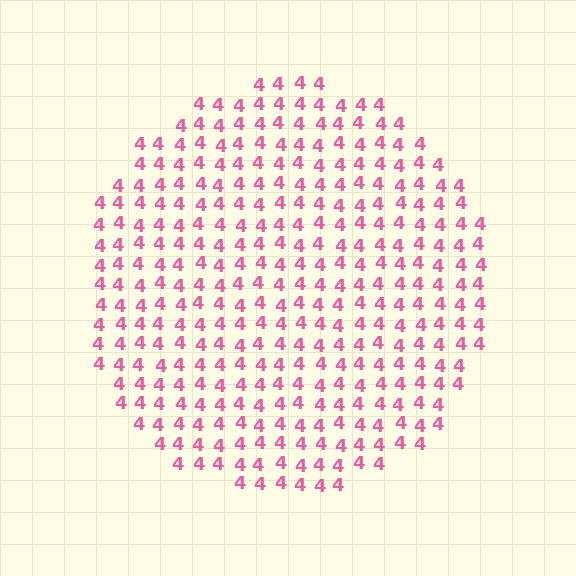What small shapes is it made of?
It is made of small digit 4's.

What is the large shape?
The large shape is a circle.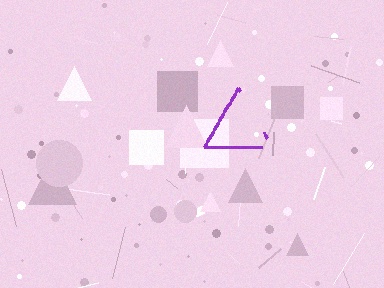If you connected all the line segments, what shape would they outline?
They would outline a triangle.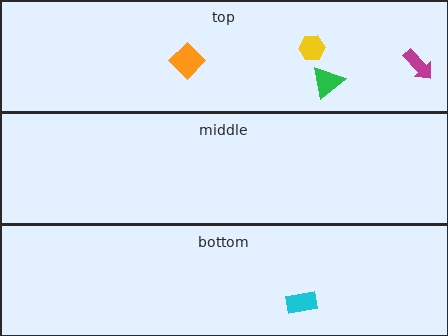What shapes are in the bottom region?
The cyan rectangle.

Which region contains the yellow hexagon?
The top region.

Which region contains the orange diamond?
The top region.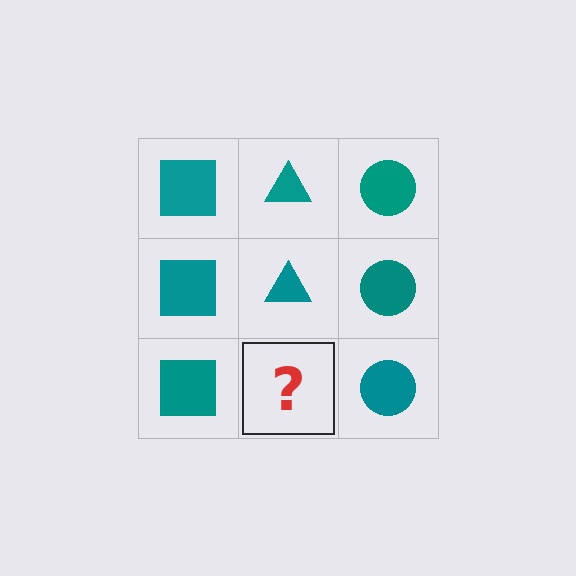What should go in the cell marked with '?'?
The missing cell should contain a teal triangle.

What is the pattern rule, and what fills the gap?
The rule is that each column has a consistent shape. The gap should be filled with a teal triangle.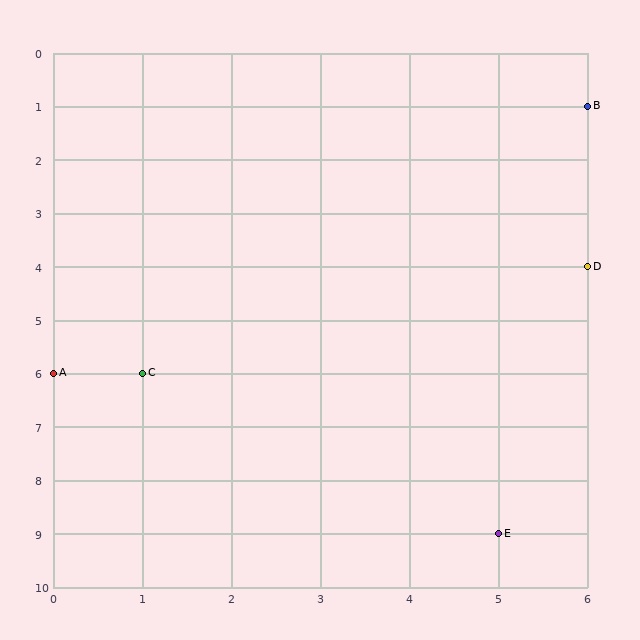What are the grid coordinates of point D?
Point D is at grid coordinates (6, 4).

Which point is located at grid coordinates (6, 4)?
Point D is at (6, 4).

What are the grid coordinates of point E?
Point E is at grid coordinates (5, 9).